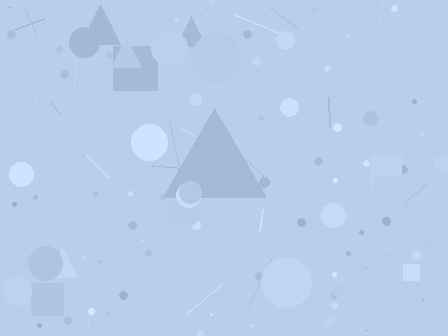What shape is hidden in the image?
A triangle is hidden in the image.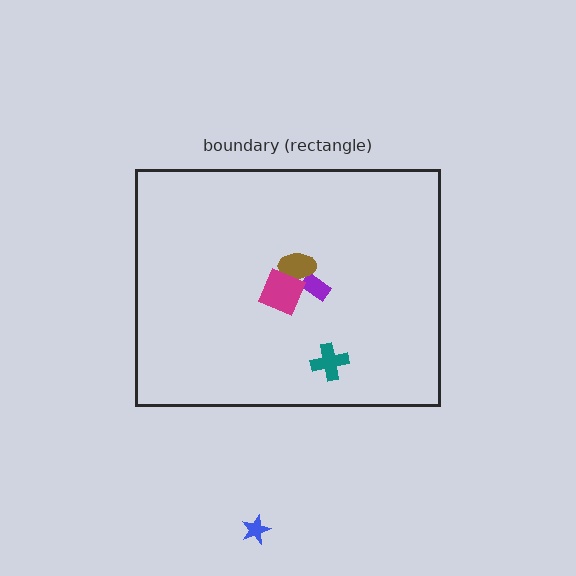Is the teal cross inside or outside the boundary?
Inside.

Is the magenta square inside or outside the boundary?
Inside.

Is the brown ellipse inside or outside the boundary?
Inside.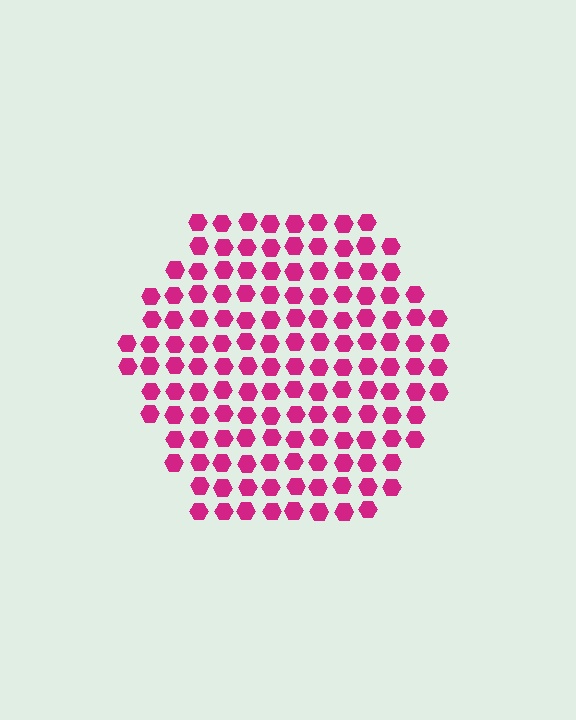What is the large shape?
The large shape is a hexagon.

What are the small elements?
The small elements are hexagons.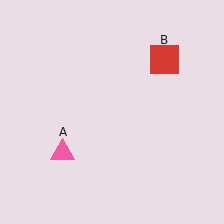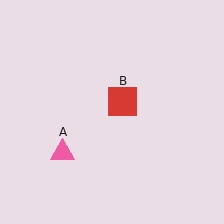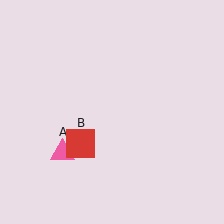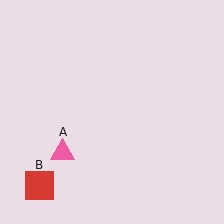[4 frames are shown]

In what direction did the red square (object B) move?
The red square (object B) moved down and to the left.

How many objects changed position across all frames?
1 object changed position: red square (object B).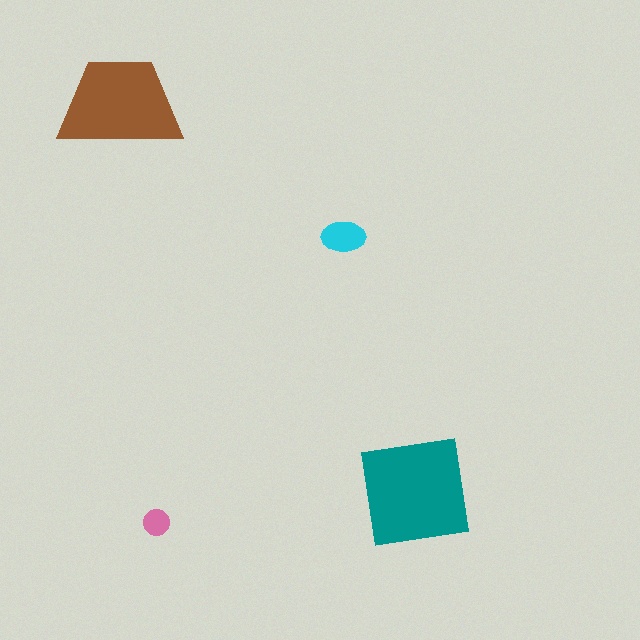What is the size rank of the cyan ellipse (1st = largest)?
3rd.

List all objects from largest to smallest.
The teal square, the brown trapezoid, the cyan ellipse, the pink circle.